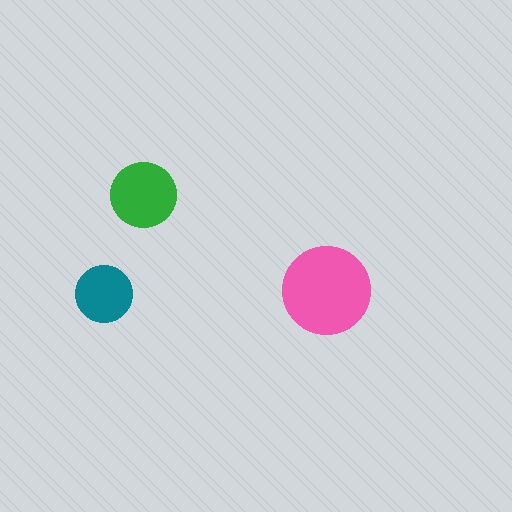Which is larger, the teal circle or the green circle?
The green one.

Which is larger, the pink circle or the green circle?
The pink one.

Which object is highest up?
The green circle is topmost.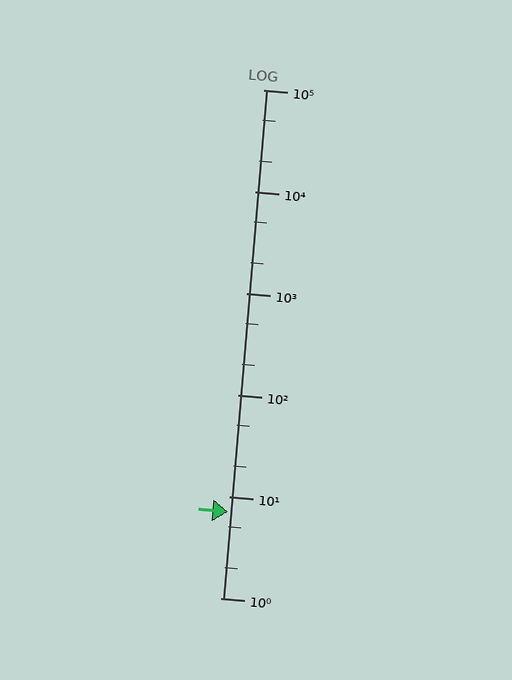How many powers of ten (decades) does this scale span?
The scale spans 5 decades, from 1 to 100000.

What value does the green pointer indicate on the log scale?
The pointer indicates approximately 7.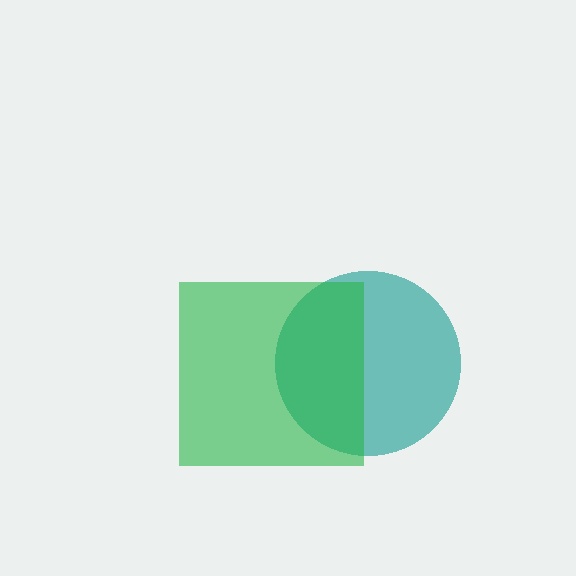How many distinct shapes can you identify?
There are 2 distinct shapes: a teal circle, a green square.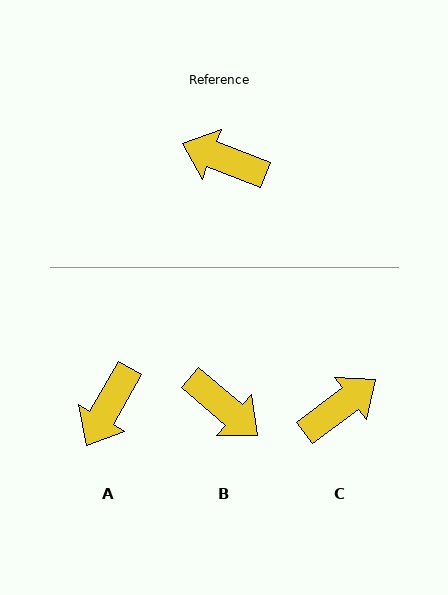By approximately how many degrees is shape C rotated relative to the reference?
Approximately 122 degrees clockwise.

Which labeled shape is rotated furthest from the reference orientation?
B, about 160 degrees away.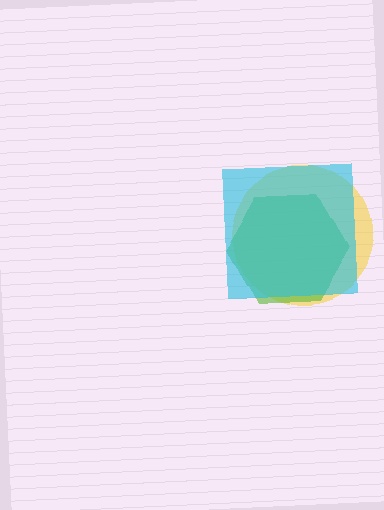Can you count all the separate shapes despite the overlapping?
Yes, there are 3 separate shapes.